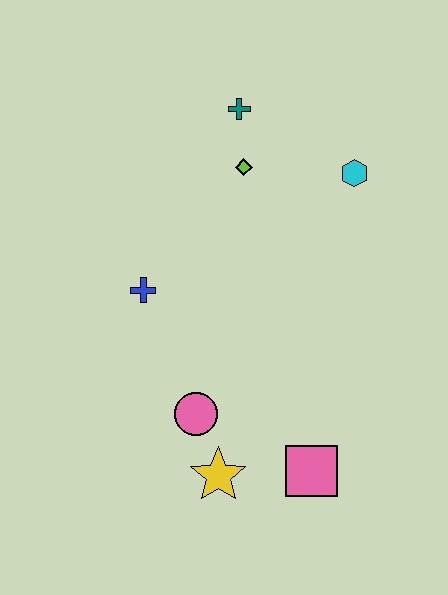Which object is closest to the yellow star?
The pink circle is closest to the yellow star.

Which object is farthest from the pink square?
The teal cross is farthest from the pink square.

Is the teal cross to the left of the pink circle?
No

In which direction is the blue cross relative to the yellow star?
The blue cross is above the yellow star.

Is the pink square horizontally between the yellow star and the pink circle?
No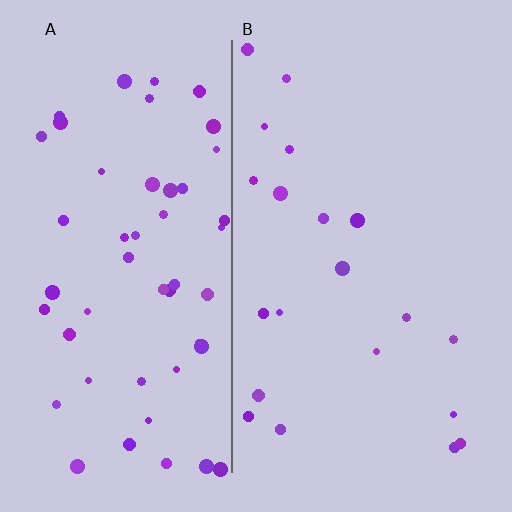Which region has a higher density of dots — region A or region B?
A (the left).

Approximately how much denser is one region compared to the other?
Approximately 2.5× — region A over region B.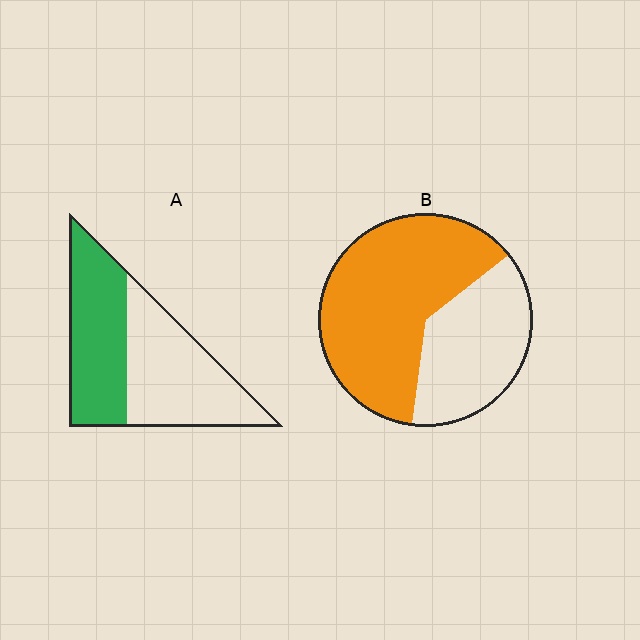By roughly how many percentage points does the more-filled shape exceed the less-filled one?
By roughly 15 percentage points (B over A).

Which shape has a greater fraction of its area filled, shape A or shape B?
Shape B.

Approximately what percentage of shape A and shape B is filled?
A is approximately 45% and B is approximately 60%.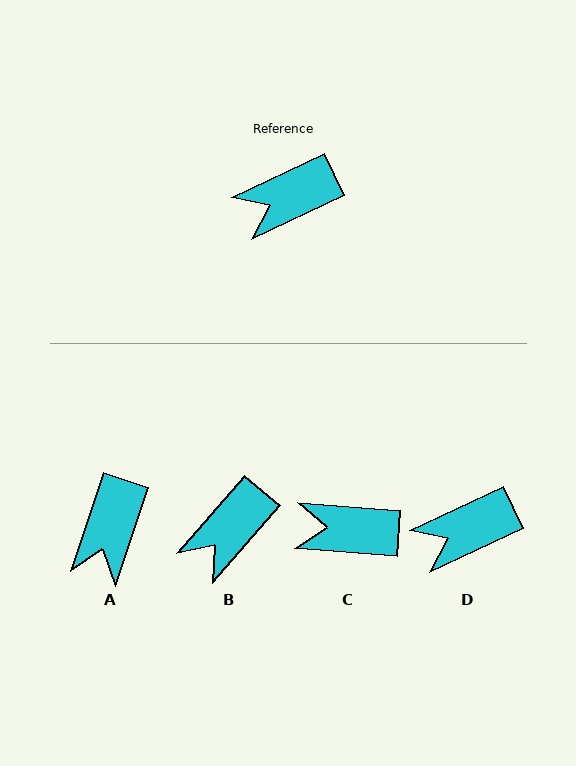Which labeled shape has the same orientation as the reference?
D.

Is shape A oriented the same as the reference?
No, it is off by about 46 degrees.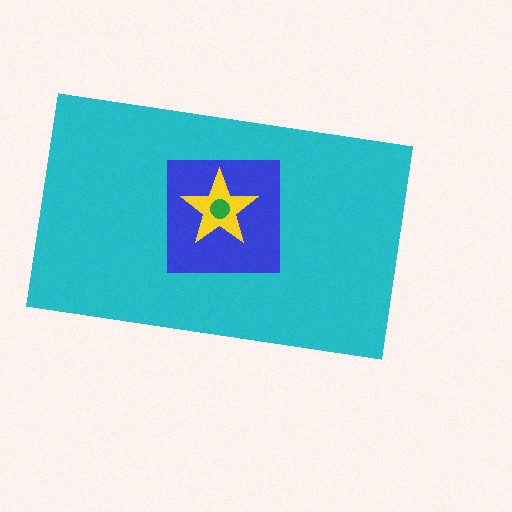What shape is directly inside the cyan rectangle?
The blue square.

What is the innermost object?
The green circle.